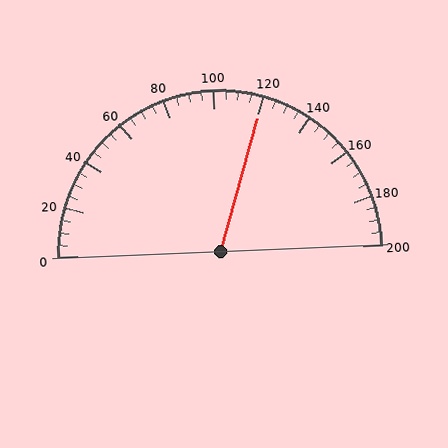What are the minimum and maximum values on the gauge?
The gauge ranges from 0 to 200.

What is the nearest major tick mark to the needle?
The nearest major tick mark is 120.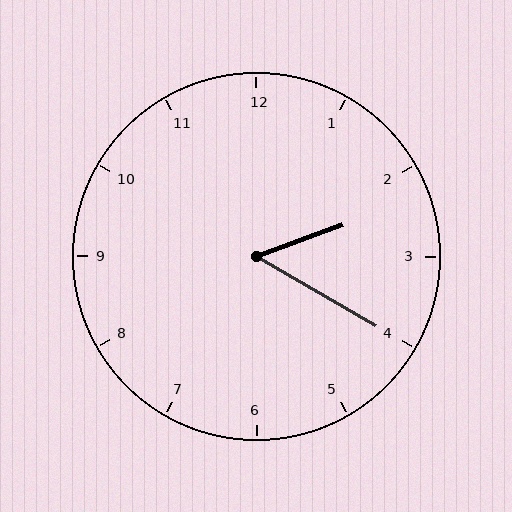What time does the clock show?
2:20.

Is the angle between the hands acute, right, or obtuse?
It is acute.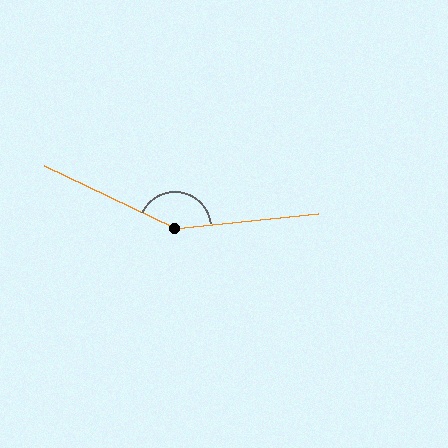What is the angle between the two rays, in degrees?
Approximately 149 degrees.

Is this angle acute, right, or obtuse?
It is obtuse.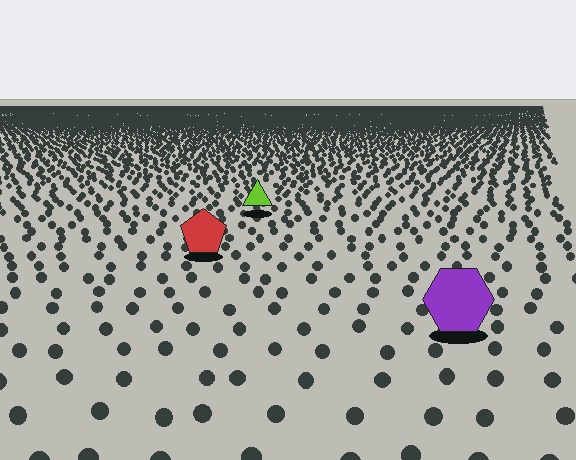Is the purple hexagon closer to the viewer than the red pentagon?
Yes. The purple hexagon is closer — you can tell from the texture gradient: the ground texture is coarser near it.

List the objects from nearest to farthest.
From nearest to farthest: the purple hexagon, the red pentagon, the lime triangle.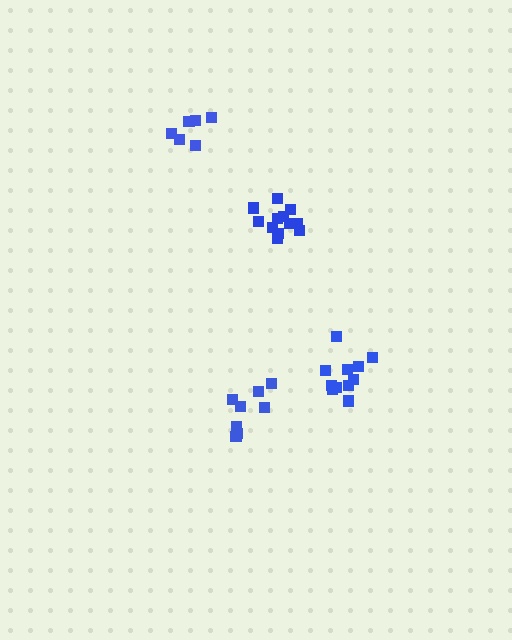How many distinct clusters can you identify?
There are 4 distinct clusters.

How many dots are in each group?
Group 1: 12 dots, Group 2: 8 dots, Group 3: 6 dots, Group 4: 11 dots (37 total).